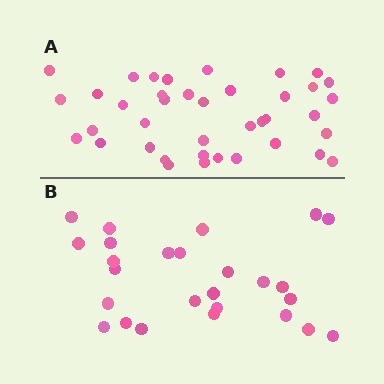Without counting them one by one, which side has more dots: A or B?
Region A (the top region) has more dots.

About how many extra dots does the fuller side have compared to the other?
Region A has approximately 15 more dots than region B.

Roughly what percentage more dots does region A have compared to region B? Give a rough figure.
About 50% more.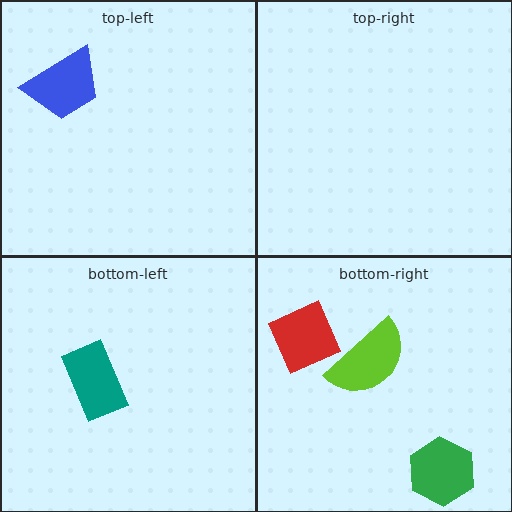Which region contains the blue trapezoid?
The top-left region.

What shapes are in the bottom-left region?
The teal rectangle.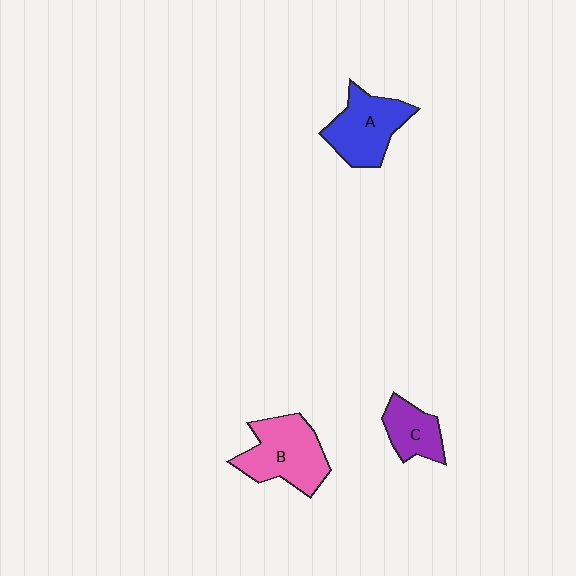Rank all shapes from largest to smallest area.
From largest to smallest: B (pink), A (blue), C (purple).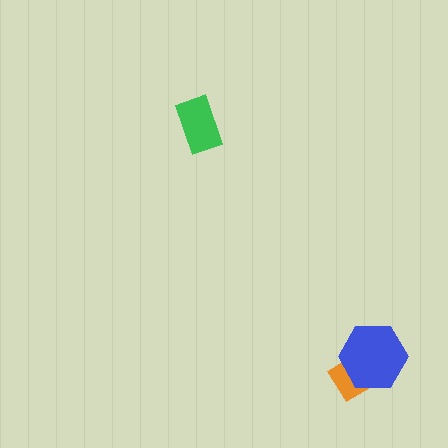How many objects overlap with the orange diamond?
1 object overlaps with the orange diamond.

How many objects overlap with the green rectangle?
0 objects overlap with the green rectangle.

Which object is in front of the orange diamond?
The blue hexagon is in front of the orange diamond.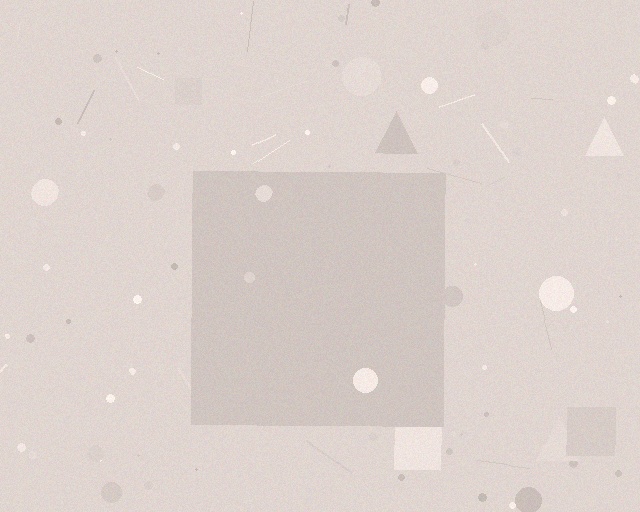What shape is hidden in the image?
A square is hidden in the image.